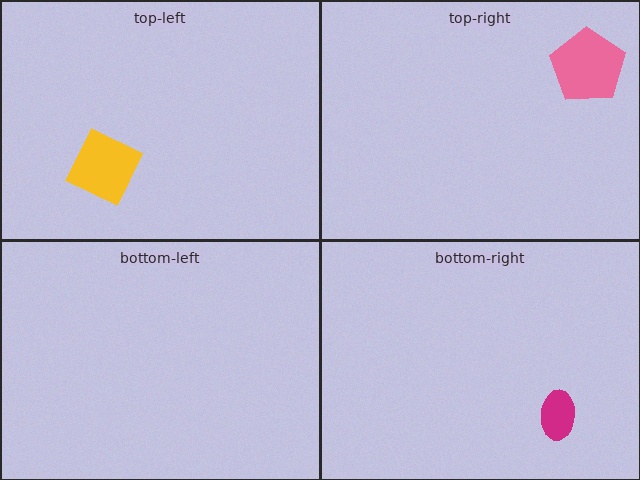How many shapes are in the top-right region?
1.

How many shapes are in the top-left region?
1.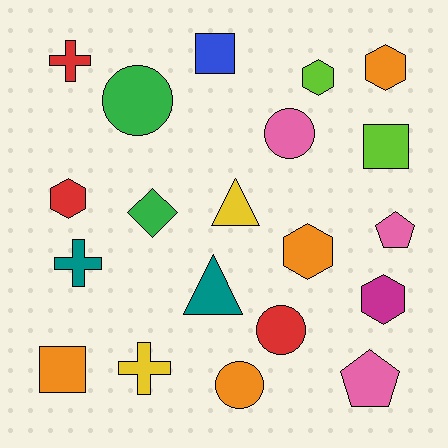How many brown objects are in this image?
There are no brown objects.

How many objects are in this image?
There are 20 objects.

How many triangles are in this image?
There are 2 triangles.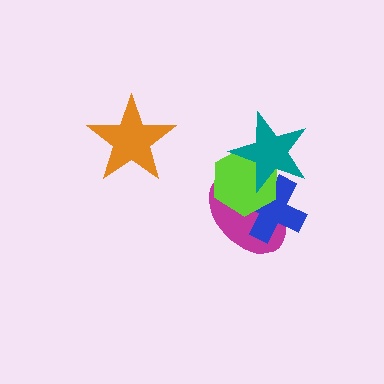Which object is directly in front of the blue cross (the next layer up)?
The lime hexagon is directly in front of the blue cross.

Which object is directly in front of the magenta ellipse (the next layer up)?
The blue cross is directly in front of the magenta ellipse.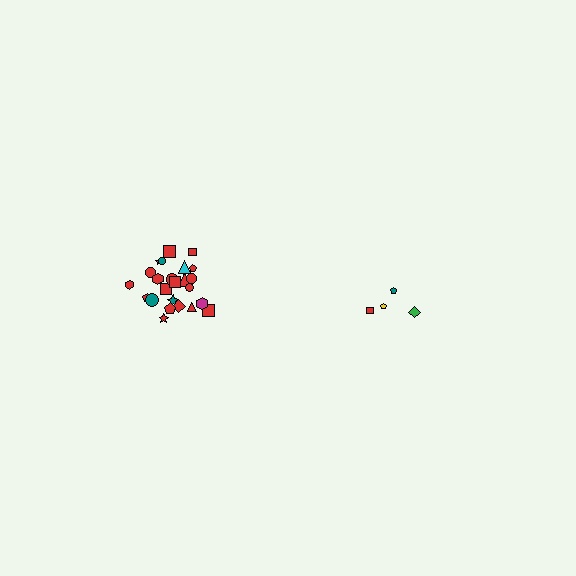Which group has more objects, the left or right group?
The left group.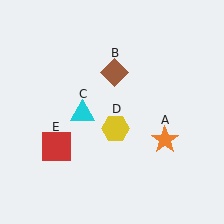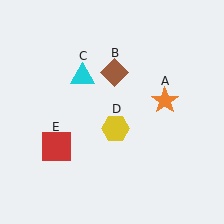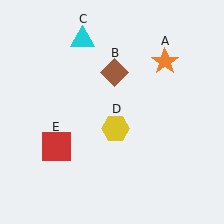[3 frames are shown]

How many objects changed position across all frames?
2 objects changed position: orange star (object A), cyan triangle (object C).